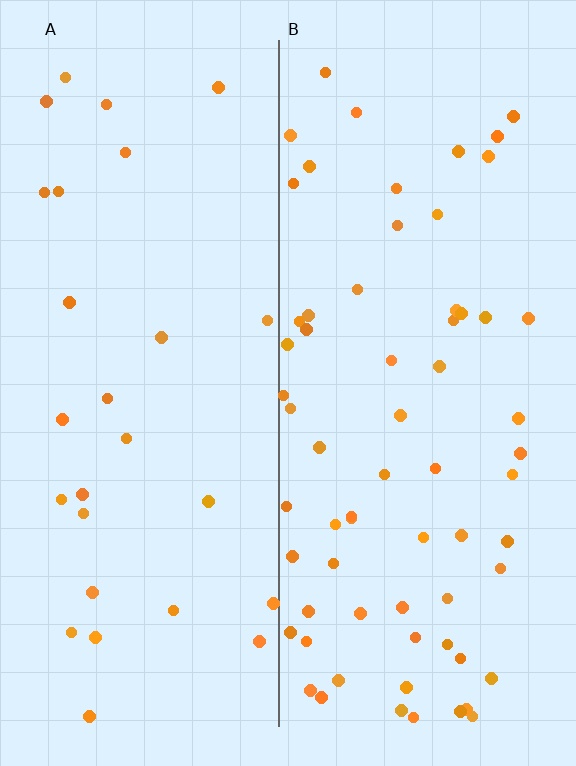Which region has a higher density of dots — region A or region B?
B (the right).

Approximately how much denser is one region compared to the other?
Approximately 2.4× — region B over region A.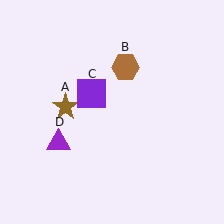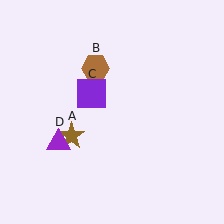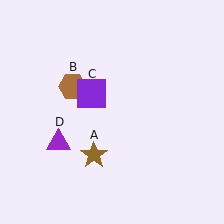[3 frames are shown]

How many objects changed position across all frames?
2 objects changed position: brown star (object A), brown hexagon (object B).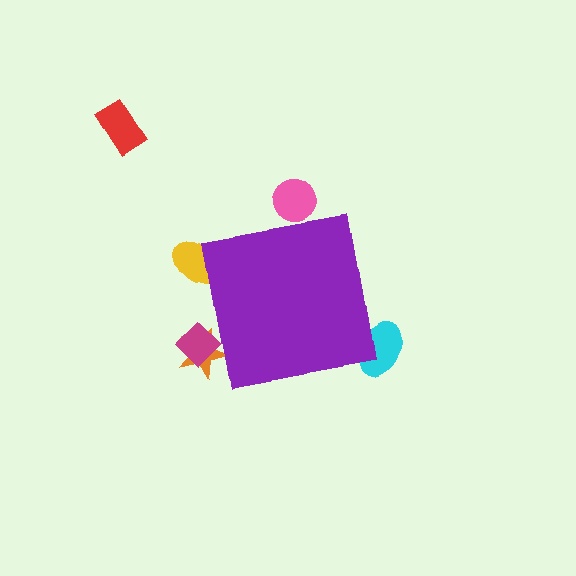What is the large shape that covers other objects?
A purple square.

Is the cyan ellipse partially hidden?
Yes, the cyan ellipse is partially hidden behind the purple square.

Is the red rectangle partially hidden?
No, the red rectangle is fully visible.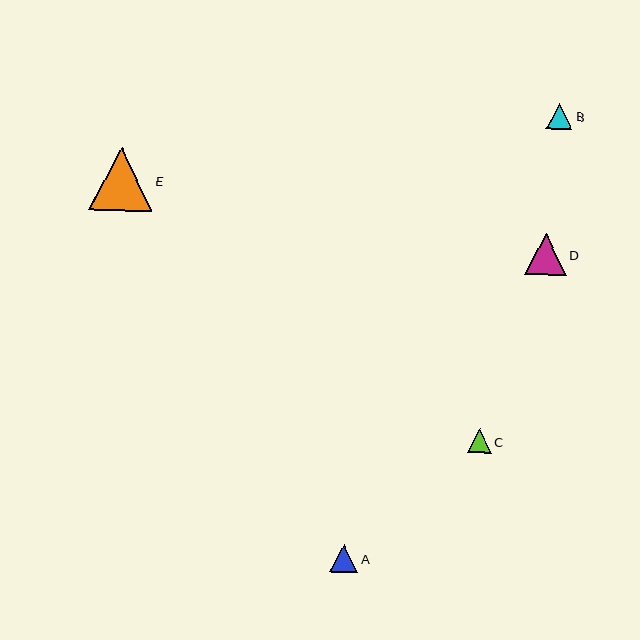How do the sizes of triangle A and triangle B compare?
Triangle A and triangle B are approximately the same size.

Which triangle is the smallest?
Triangle C is the smallest with a size of approximately 24 pixels.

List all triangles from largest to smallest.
From largest to smallest: E, D, A, B, C.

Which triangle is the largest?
Triangle E is the largest with a size of approximately 64 pixels.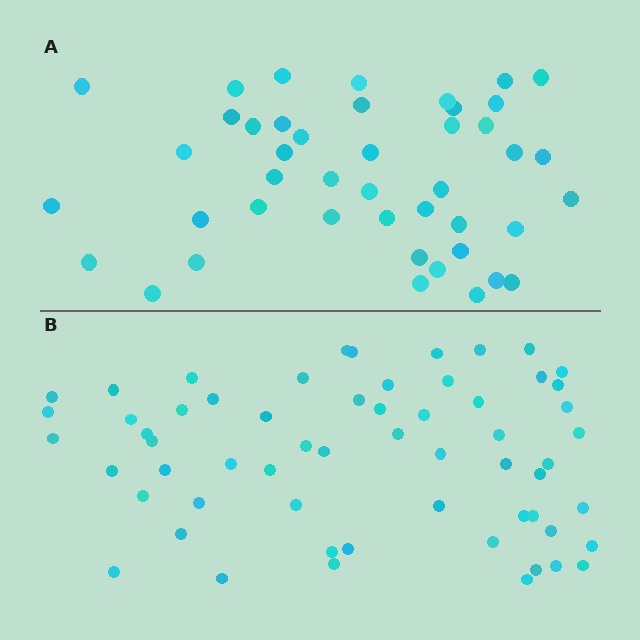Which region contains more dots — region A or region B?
Region B (the bottom region) has more dots.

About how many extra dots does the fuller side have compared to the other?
Region B has approximately 15 more dots than region A.